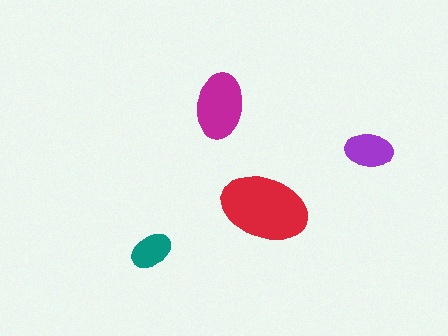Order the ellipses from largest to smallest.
the red one, the magenta one, the purple one, the teal one.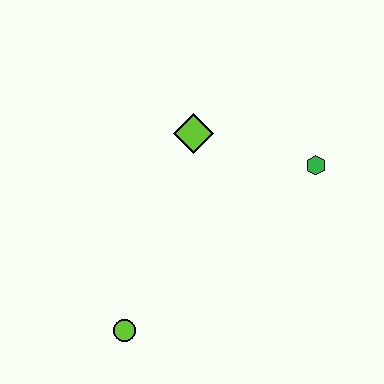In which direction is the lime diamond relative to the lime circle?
The lime diamond is above the lime circle.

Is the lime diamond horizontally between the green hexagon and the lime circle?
Yes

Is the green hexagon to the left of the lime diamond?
No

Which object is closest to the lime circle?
The lime diamond is closest to the lime circle.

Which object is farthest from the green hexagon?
The lime circle is farthest from the green hexagon.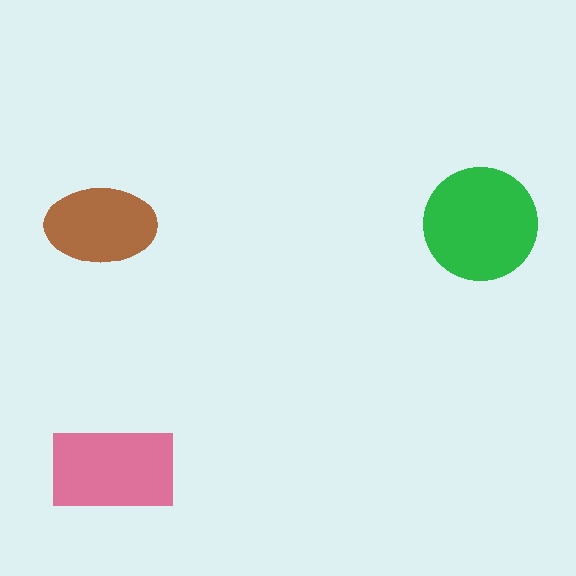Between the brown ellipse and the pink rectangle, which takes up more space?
The pink rectangle.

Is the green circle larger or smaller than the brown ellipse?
Larger.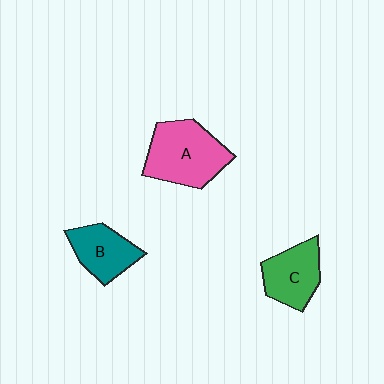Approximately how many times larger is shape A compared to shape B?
Approximately 1.5 times.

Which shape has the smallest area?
Shape B (teal).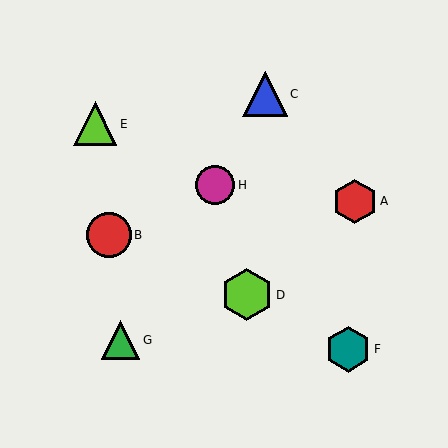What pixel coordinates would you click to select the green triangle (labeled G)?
Click at (120, 340) to select the green triangle G.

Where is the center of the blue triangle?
The center of the blue triangle is at (265, 94).